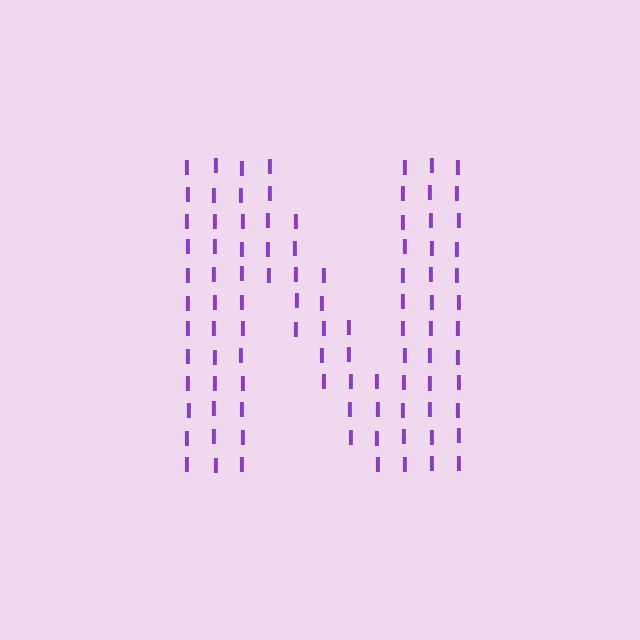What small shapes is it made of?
It is made of small letter I's.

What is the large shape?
The large shape is the letter N.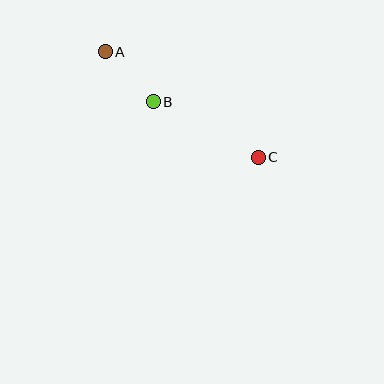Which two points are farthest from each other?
Points A and C are farthest from each other.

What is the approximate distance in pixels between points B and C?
The distance between B and C is approximately 119 pixels.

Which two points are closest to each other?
Points A and B are closest to each other.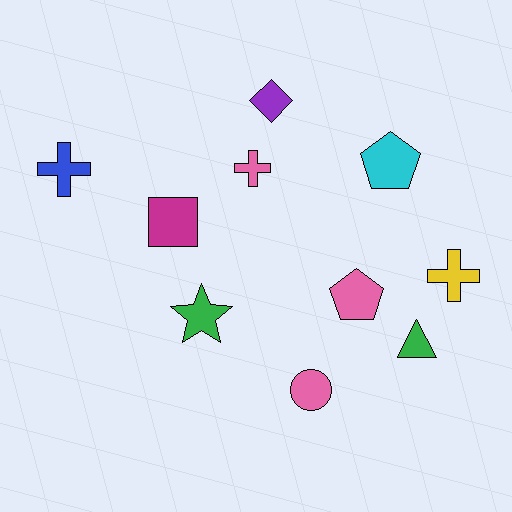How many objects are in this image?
There are 10 objects.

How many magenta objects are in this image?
There is 1 magenta object.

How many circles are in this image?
There is 1 circle.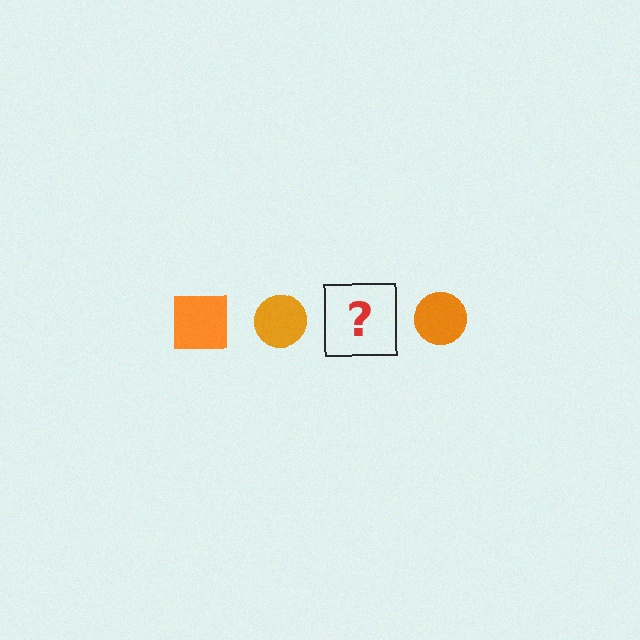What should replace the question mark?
The question mark should be replaced with an orange square.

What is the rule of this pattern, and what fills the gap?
The rule is that the pattern cycles through square, circle shapes in orange. The gap should be filled with an orange square.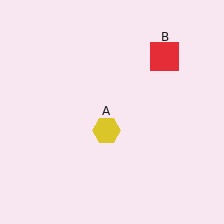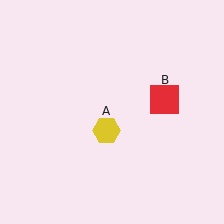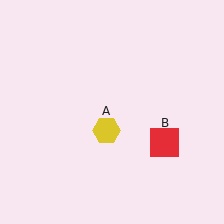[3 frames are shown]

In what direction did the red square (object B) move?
The red square (object B) moved down.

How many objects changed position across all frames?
1 object changed position: red square (object B).